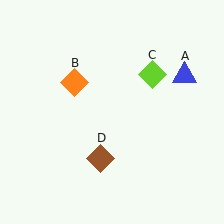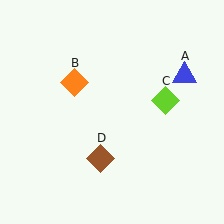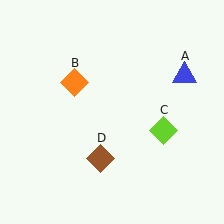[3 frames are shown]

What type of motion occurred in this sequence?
The lime diamond (object C) rotated clockwise around the center of the scene.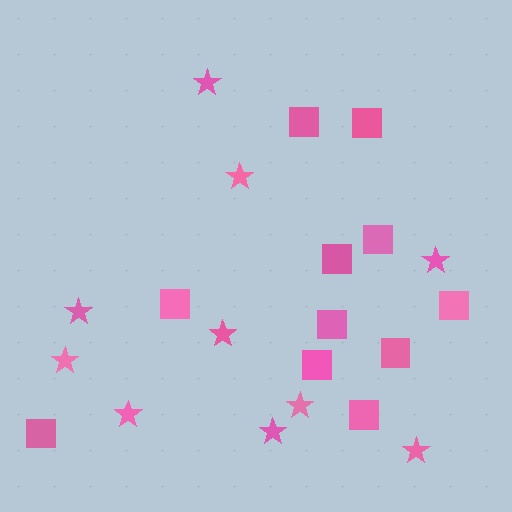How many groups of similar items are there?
There are 2 groups: one group of squares (11) and one group of stars (10).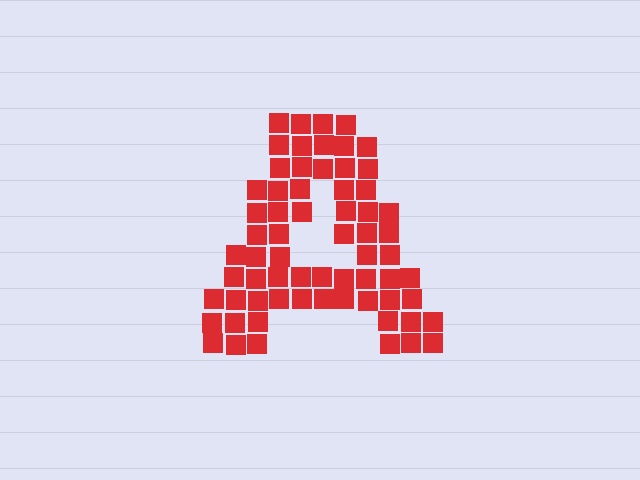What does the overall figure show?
The overall figure shows the letter A.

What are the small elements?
The small elements are squares.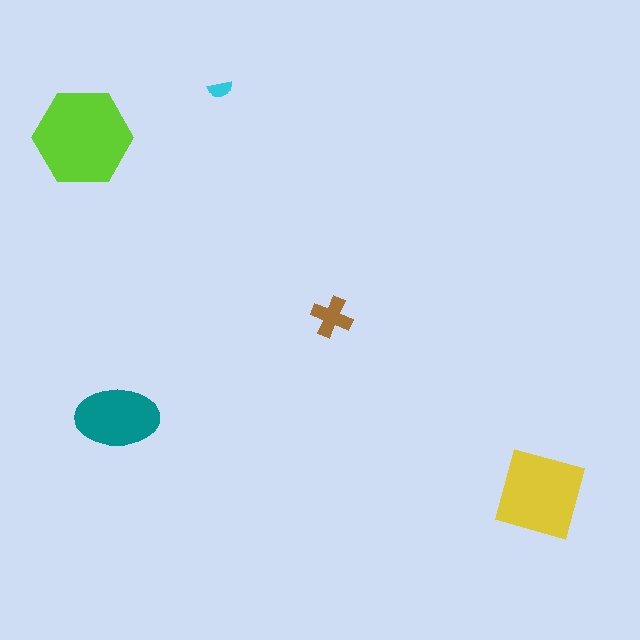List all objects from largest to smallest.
The lime hexagon, the yellow diamond, the teal ellipse, the brown cross, the cyan semicircle.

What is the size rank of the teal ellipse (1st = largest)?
3rd.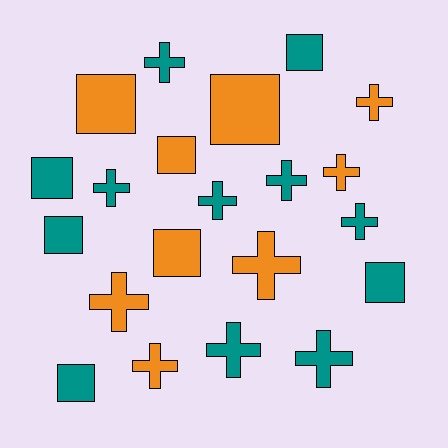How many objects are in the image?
There are 21 objects.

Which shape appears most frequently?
Cross, with 12 objects.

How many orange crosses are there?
There are 5 orange crosses.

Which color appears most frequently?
Teal, with 12 objects.